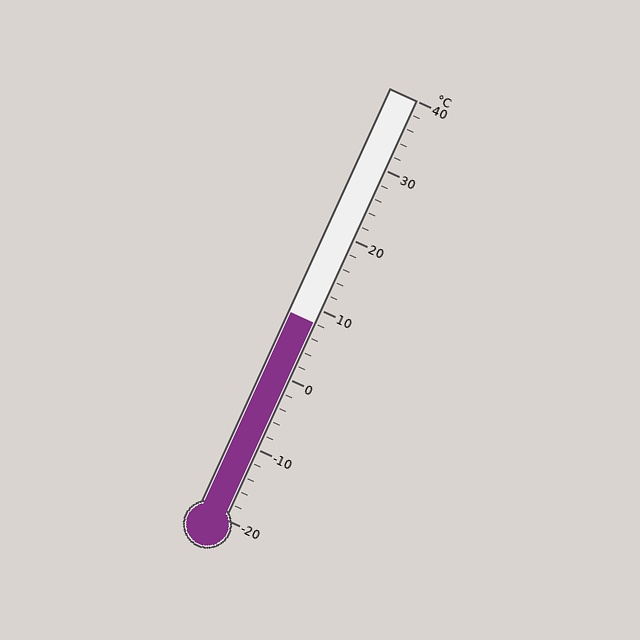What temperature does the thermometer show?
The thermometer shows approximately 8°C.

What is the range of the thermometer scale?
The thermometer scale ranges from -20°C to 40°C.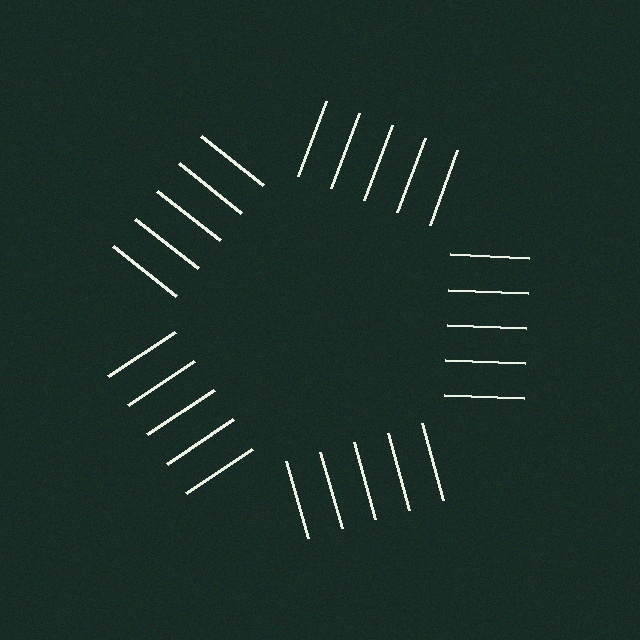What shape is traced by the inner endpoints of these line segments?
An illusory pentagon — the line segments terminate on its edges but no continuous stroke is drawn.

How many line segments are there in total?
25 — 5 along each of the 5 edges.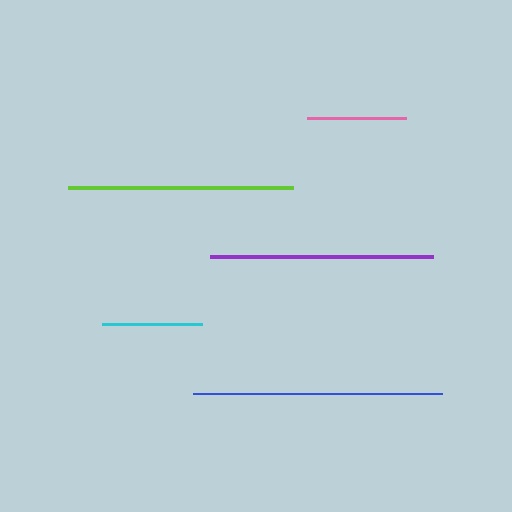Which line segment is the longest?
The blue line is the longest at approximately 249 pixels.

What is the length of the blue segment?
The blue segment is approximately 249 pixels long.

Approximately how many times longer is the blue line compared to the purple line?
The blue line is approximately 1.1 times the length of the purple line.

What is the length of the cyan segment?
The cyan segment is approximately 100 pixels long.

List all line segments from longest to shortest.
From longest to shortest: blue, lime, purple, cyan, pink.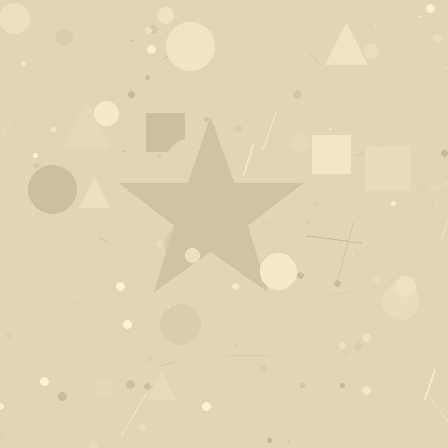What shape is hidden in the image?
A star is hidden in the image.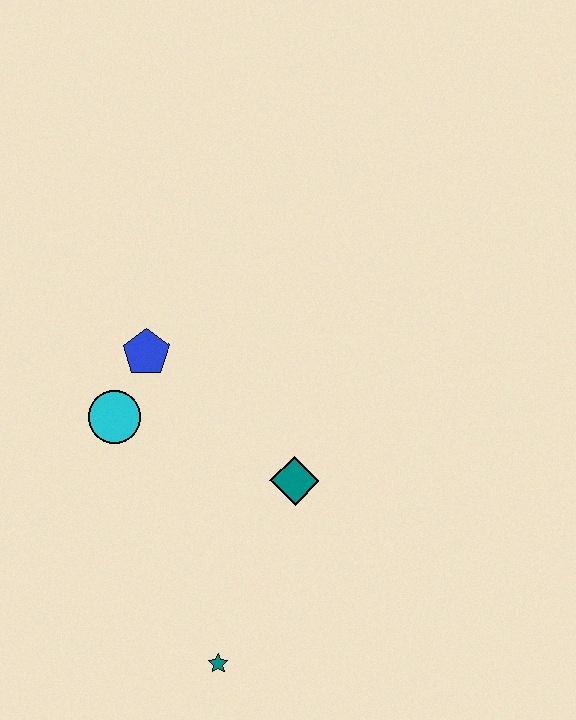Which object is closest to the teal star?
The teal diamond is closest to the teal star.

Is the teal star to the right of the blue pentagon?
Yes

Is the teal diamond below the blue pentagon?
Yes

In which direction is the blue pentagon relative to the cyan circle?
The blue pentagon is above the cyan circle.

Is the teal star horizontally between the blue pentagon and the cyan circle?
No